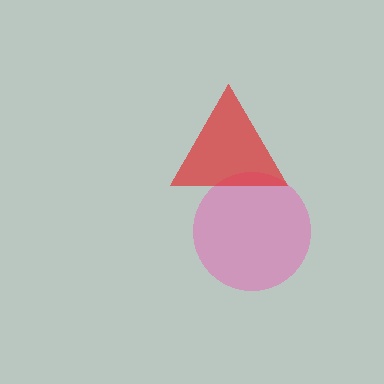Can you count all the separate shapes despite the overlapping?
Yes, there are 2 separate shapes.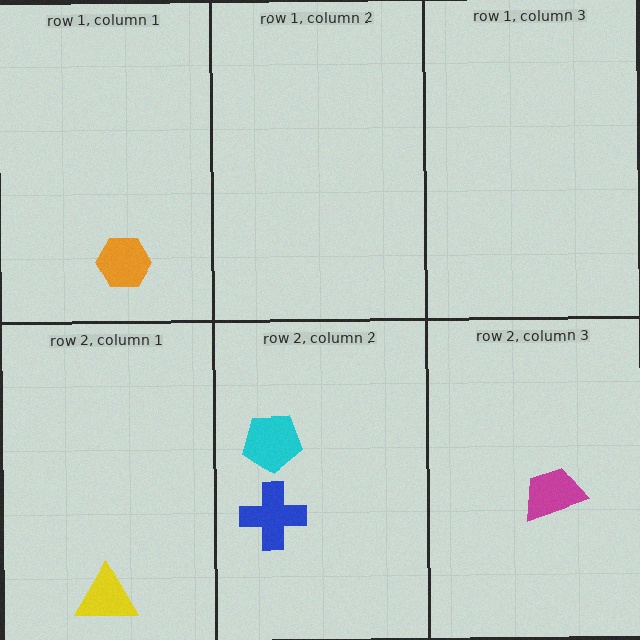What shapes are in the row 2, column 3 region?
The magenta trapezoid.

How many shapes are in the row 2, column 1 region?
1.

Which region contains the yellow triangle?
The row 2, column 1 region.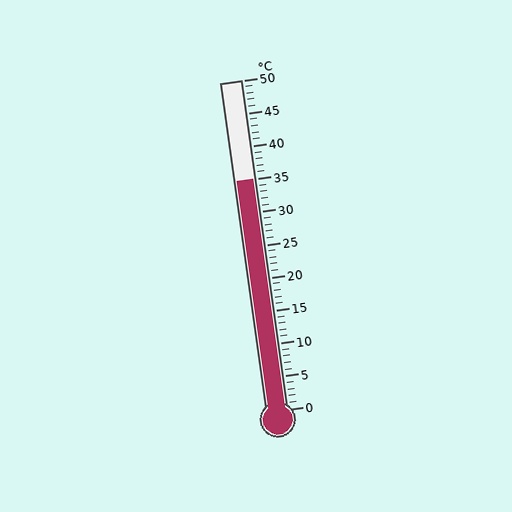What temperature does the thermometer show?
The thermometer shows approximately 35°C.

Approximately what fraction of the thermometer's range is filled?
The thermometer is filled to approximately 70% of its range.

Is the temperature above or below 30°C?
The temperature is above 30°C.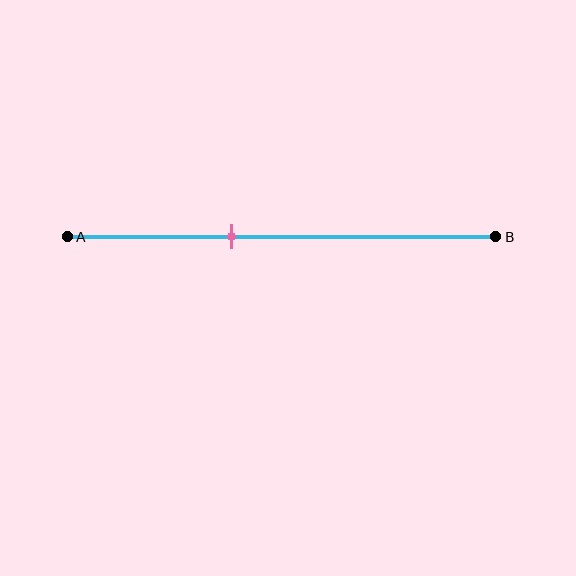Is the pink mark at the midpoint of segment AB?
No, the mark is at about 40% from A, not at the 50% midpoint.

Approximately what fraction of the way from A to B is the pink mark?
The pink mark is approximately 40% of the way from A to B.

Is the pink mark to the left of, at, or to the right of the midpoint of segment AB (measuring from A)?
The pink mark is to the left of the midpoint of segment AB.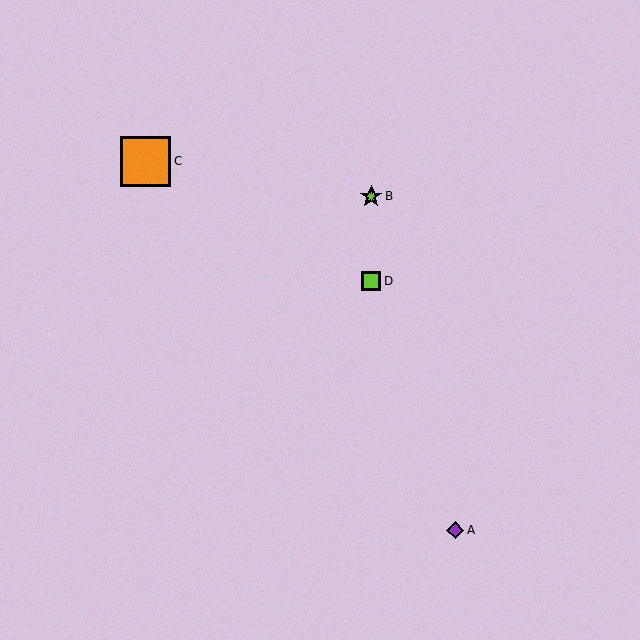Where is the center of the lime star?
The center of the lime star is at (371, 196).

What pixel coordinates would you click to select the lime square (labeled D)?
Click at (371, 281) to select the lime square D.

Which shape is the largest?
The orange square (labeled C) is the largest.